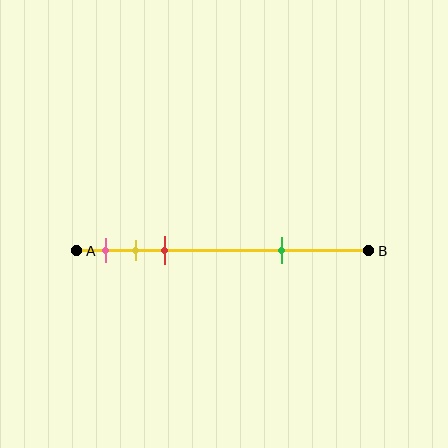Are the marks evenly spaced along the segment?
No, the marks are not evenly spaced.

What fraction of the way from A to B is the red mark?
The red mark is approximately 30% (0.3) of the way from A to B.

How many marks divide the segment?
There are 4 marks dividing the segment.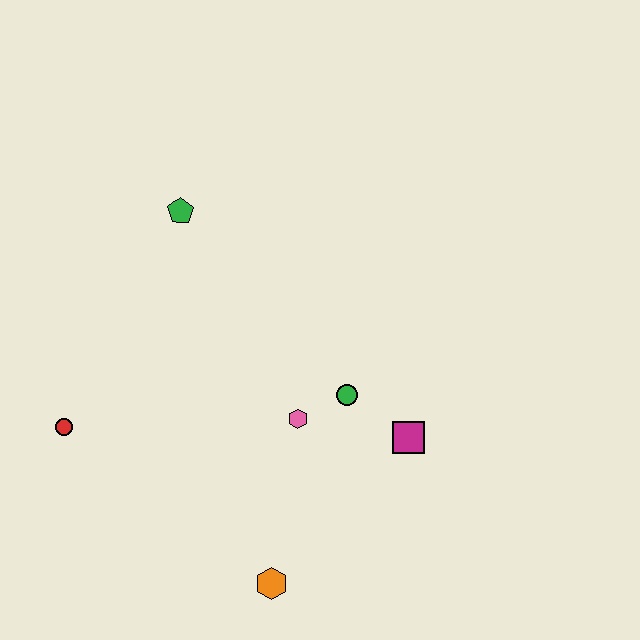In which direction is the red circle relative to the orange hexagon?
The red circle is to the left of the orange hexagon.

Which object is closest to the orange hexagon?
The pink hexagon is closest to the orange hexagon.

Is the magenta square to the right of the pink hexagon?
Yes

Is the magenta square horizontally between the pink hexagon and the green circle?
No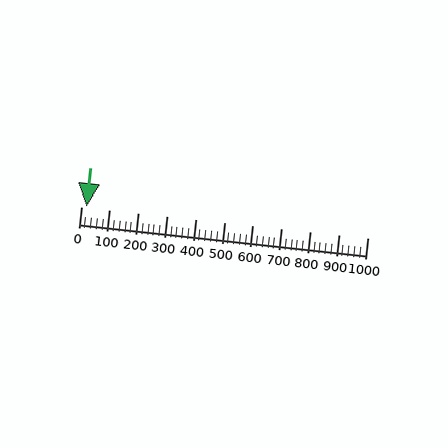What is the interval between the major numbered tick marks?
The major tick marks are spaced 100 units apart.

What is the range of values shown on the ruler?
The ruler shows values from 0 to 1000.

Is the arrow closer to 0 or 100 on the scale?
The arrow is closer to 0.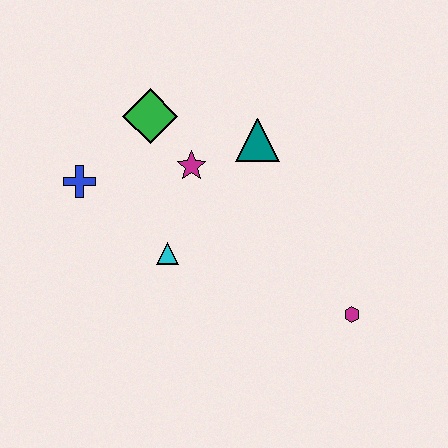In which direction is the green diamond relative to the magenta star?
The green diamond is above the magenta star.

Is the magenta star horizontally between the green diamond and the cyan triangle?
No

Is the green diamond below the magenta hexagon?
No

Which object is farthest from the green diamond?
The magenta hexagon is farthest from the green diamond.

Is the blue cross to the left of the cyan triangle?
Yes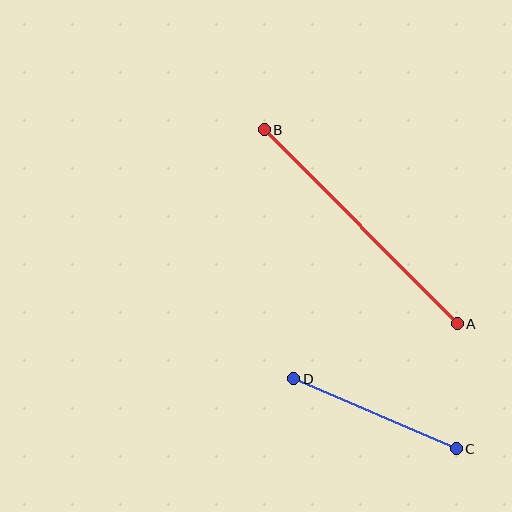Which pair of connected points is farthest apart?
Points A and B are farthest apart.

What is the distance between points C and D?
The distance is approximately 176 pixels.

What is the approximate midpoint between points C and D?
The midpoint is at approximately (375, 414) pixels.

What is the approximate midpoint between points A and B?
The midpoint is at approximately (361, 227) pixels.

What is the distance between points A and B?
The distance is approximately 274 pixels.